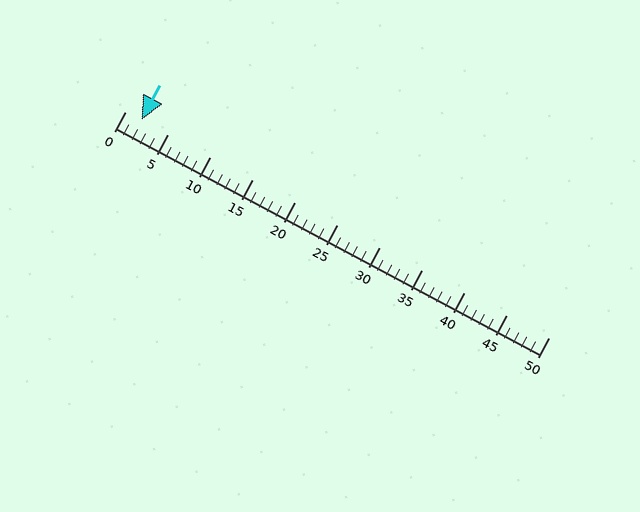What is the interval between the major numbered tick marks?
The major tick marks are spaced 5 units apart.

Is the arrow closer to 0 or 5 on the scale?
The arrow is closer to 0.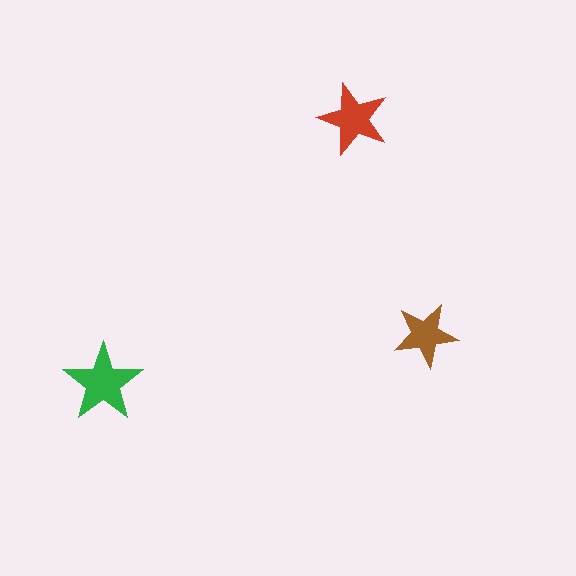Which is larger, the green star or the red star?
The green one.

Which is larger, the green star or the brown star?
The green one.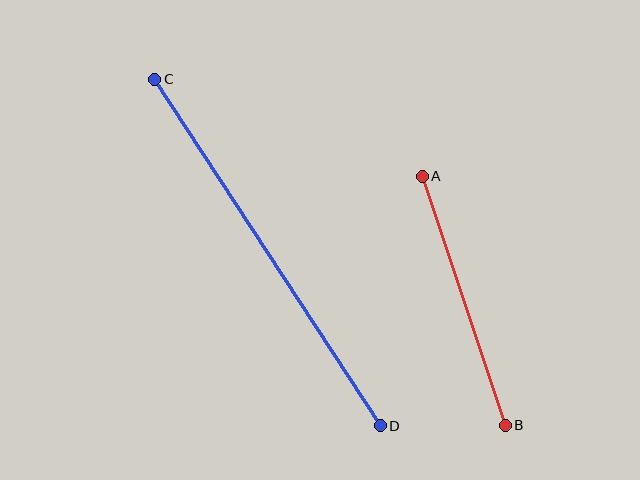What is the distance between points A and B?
The distance is approximately 263 pixels.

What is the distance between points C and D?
The distance is approximately 413 pixels.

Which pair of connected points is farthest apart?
Points C and D are farthest apart.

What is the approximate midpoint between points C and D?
The midpoint is at approximately (267, 253) pixels.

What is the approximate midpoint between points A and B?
The midpoint is at approximately (464, 301) pixels.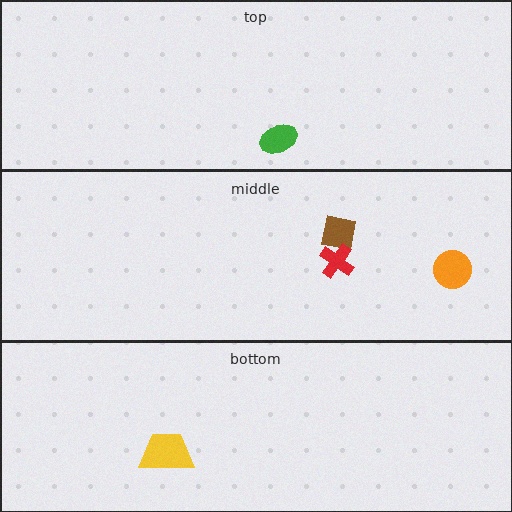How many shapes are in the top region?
1.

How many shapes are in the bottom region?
1.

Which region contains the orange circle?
The middle region.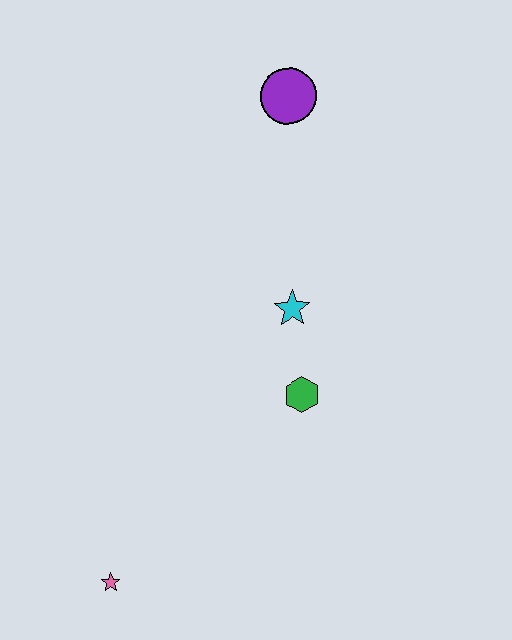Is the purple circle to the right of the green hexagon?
No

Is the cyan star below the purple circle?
Yes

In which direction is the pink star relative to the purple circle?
The pink star is below the purple circle.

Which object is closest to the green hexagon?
The cyan star is closest to the green hexagon.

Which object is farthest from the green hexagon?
The purple circle is farthest from the green hexagon.